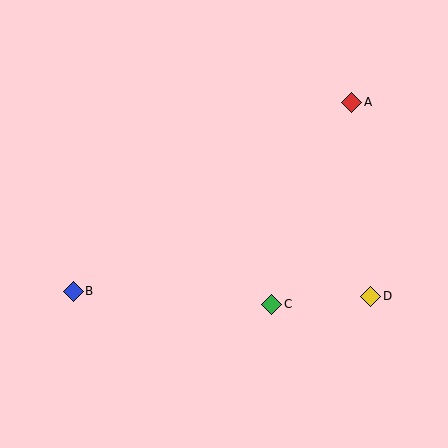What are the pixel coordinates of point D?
Point D is at (370, 296).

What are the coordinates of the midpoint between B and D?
The midpoint between B and D is at (222, 294).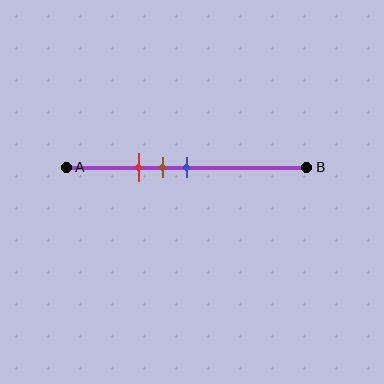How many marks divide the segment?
There are 3 marks dividing the segment.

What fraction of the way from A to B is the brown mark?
The brown mark is approximately 40% (0.4) of the way from A to B.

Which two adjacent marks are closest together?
The brown and blue marks are the closest adjacent pair.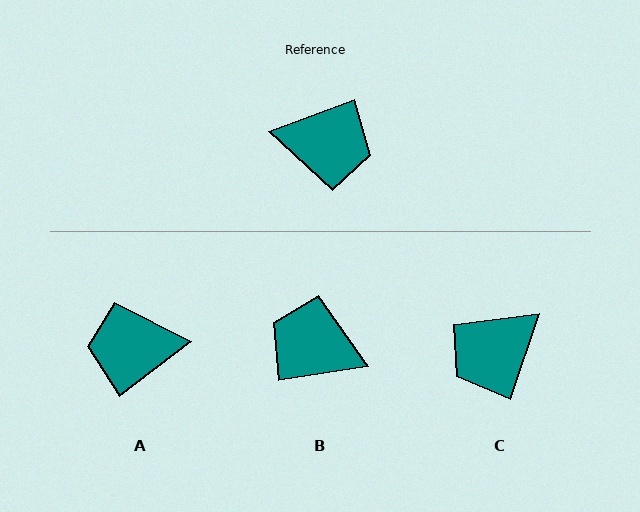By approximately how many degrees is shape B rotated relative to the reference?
Approximately 168 degrees counter-clockwise.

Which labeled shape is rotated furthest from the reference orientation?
B, about 168 degrees away.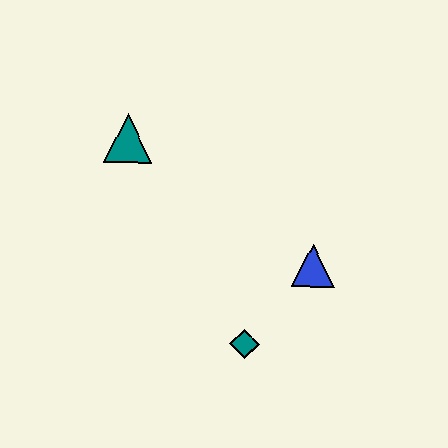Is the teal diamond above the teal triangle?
No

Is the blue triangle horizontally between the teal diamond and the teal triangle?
No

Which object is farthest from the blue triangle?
The teal triangle is farthest from the blue triangle.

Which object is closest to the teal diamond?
The blue triangle is closest to the teal diamond.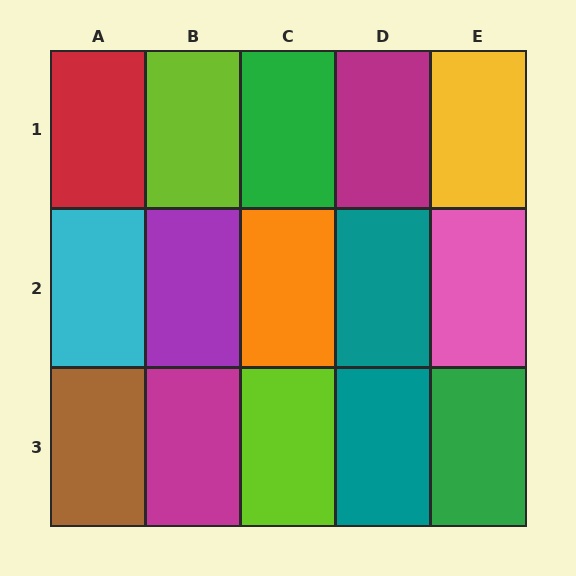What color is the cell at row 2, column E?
Pink.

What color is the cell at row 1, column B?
Lime.